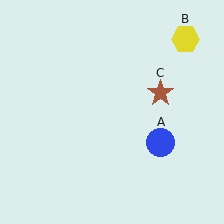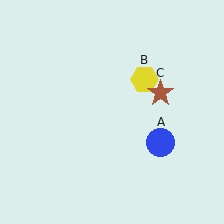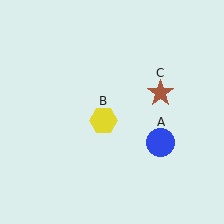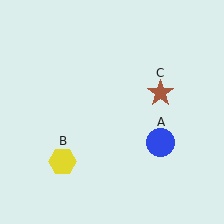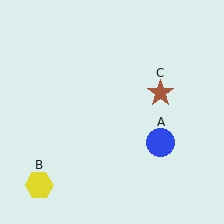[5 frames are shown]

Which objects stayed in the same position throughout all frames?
Blue circle (object A) and brown star (object C) remained stationary.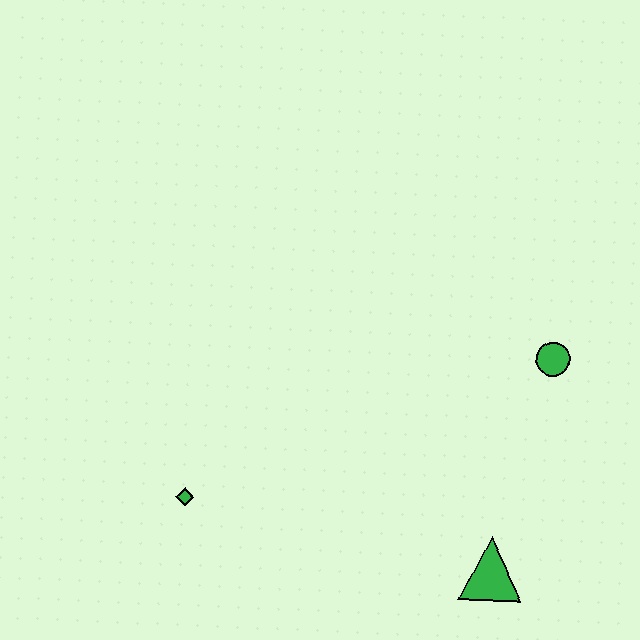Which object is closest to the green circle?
The green triangle is closest to the green circle.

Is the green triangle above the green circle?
No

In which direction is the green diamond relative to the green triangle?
The green diamond is to the left of the green triangle.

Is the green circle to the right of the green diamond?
Yes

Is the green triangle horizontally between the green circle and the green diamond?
Yes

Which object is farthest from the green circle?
The green diamond is farthest from the green circle.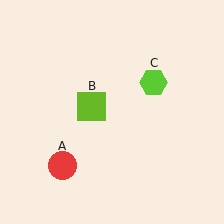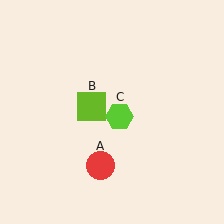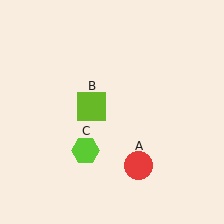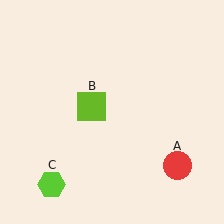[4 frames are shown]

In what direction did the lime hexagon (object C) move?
The lime hexagon (object C) moved down and to the left.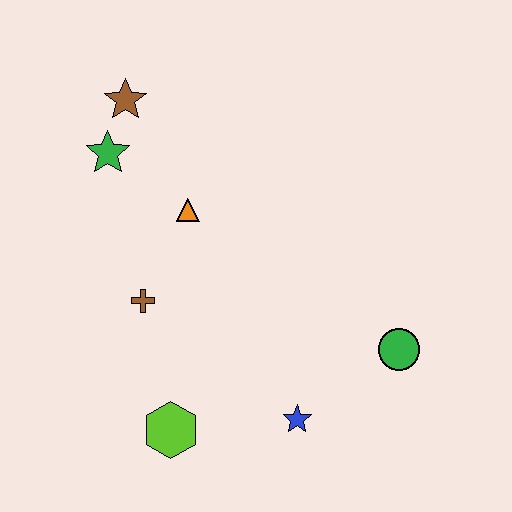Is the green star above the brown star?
No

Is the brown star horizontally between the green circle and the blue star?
No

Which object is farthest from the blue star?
The brown star is farthest from the blue star.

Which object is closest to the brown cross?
The orange triangle is closest to the brown cross.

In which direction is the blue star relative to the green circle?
The blue star is to the left of the green circle.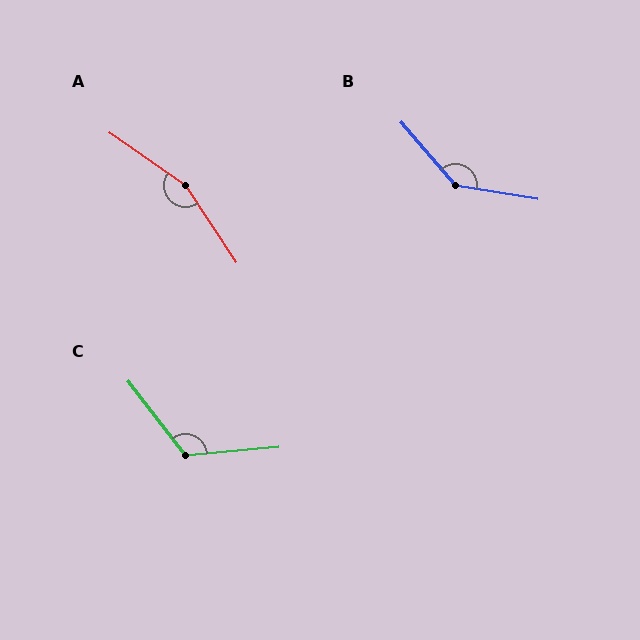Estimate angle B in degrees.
Approximately 139 degrees.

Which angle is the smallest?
C, at approximately 123 degrees.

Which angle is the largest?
A, at approximately 158 degrees.